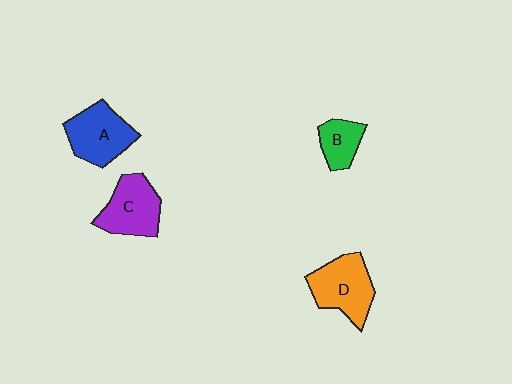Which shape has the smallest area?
Shape B (green).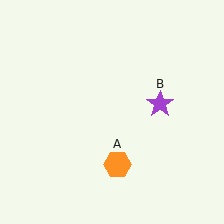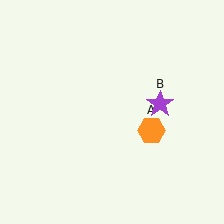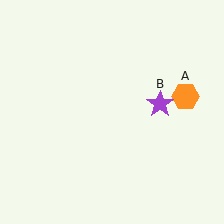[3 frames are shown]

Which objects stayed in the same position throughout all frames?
Purple star (object B) remained stationary.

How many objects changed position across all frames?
1 object changed position: orange hexagon (object A).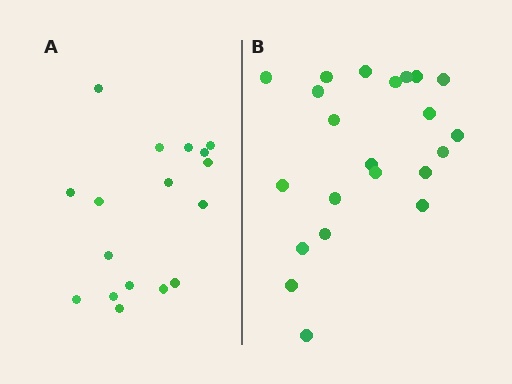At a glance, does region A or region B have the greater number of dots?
Region B (the right region) has more dots.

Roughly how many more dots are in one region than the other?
Region B has about 5 more dots than region A.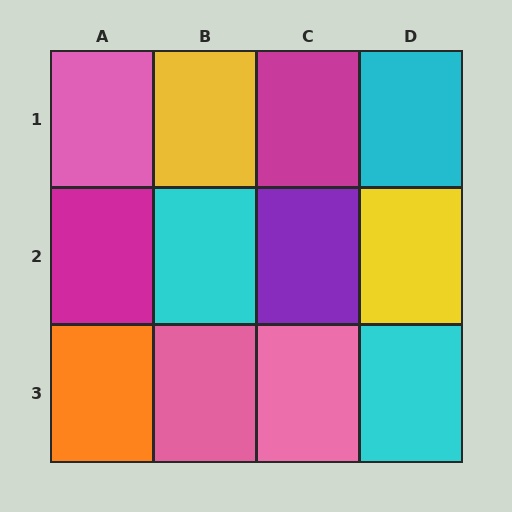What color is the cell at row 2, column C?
Purple.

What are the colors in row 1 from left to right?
Pink, yellow, magenta, cyan.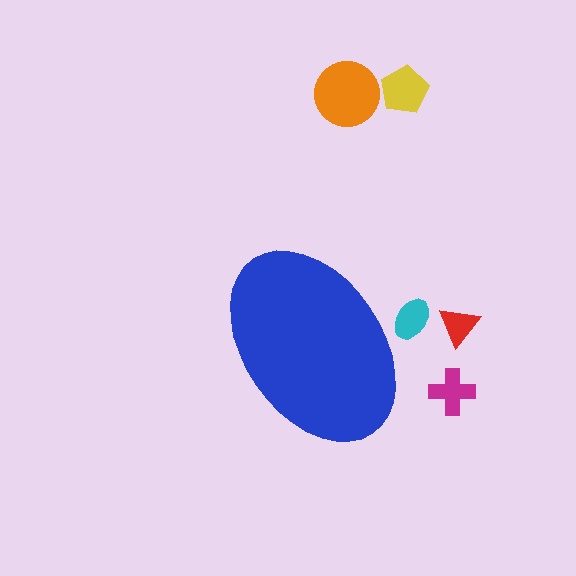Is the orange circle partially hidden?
No, the orange circle is fully visible.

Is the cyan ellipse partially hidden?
Yes, the cyan ellipse is partially hidden behind the blue ellipse.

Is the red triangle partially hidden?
No, the red triangle is fully visible.